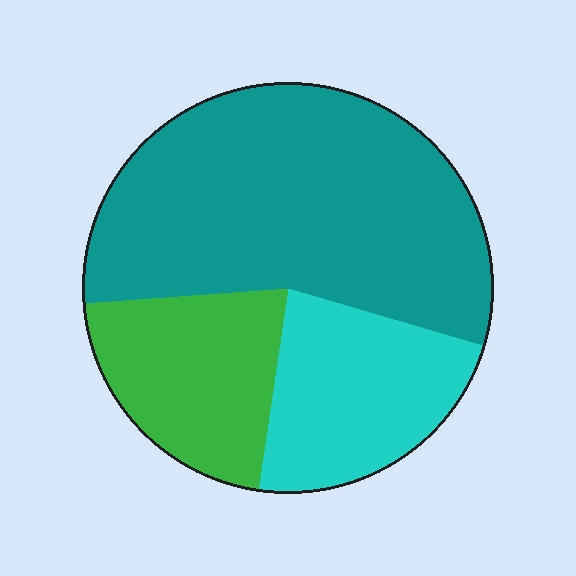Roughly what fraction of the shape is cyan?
Cyan covers around 25% of the shape.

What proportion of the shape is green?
Green covers about 20% of the shape.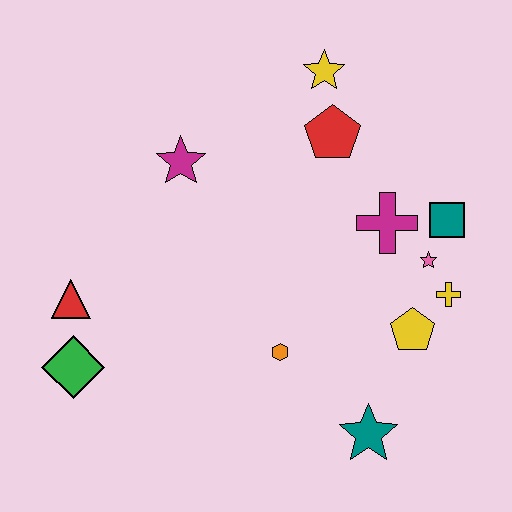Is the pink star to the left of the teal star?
No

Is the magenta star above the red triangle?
Yes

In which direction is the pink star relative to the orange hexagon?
The pink star is to the right of the orange hexagon.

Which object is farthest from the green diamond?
The teal square is farthest from the green diamond.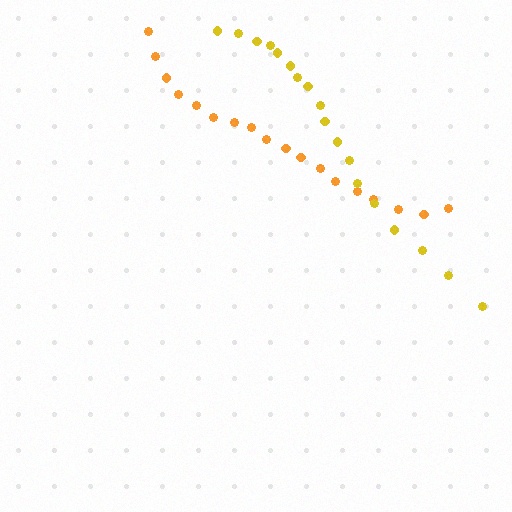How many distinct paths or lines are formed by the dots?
There are 2 distinct paths.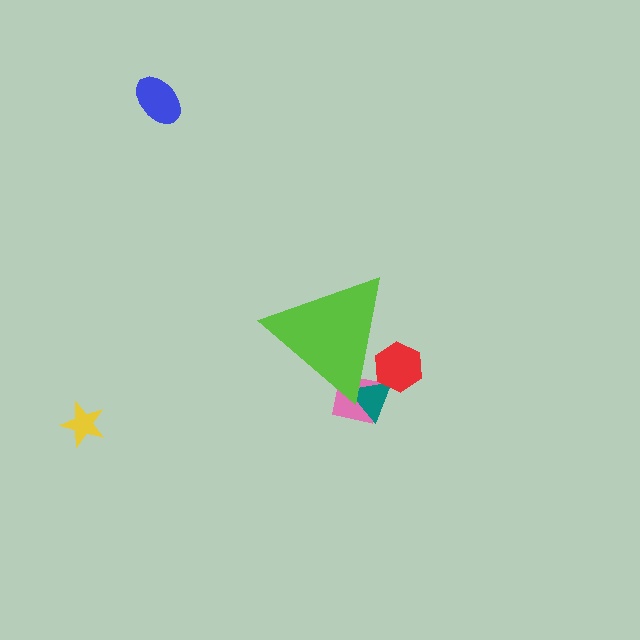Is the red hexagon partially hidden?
Yes, the red hexagon is partially hidden behind the lime triangle.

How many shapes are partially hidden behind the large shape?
3 shapes are partially hidden.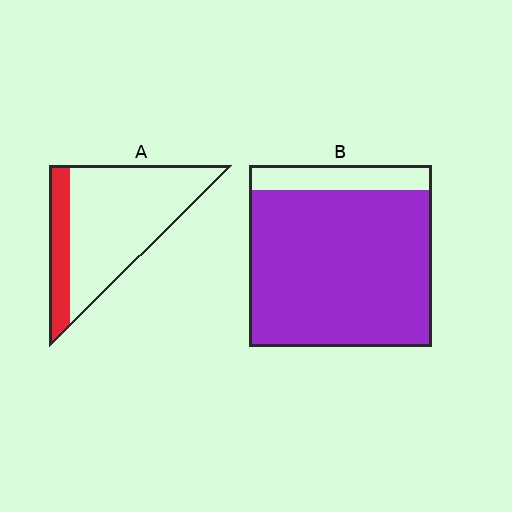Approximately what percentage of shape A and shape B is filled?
A is approximately 20% and B is approximately 85%.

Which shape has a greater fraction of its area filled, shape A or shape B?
Shape B.